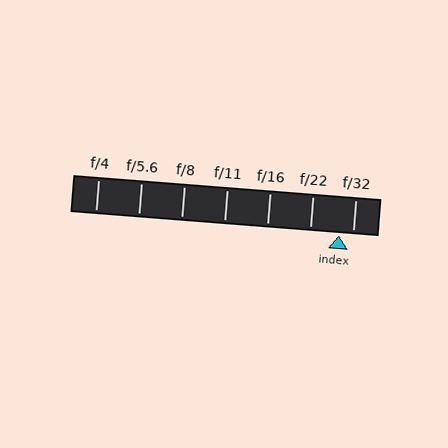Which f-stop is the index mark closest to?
The index mark is closest to f/32.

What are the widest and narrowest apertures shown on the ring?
The widest aperture shown is f/4 and the narrowest is f/32.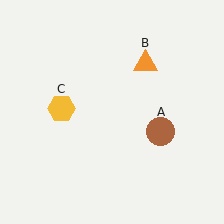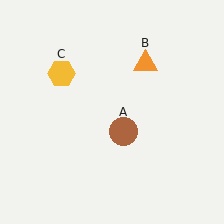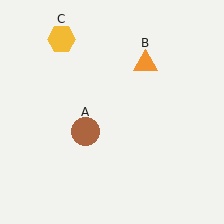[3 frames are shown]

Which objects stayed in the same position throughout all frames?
Orange triangle (object B) remained stationary.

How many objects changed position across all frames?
2 objects changed position: brown circle (object A), yellow hexagon (object C).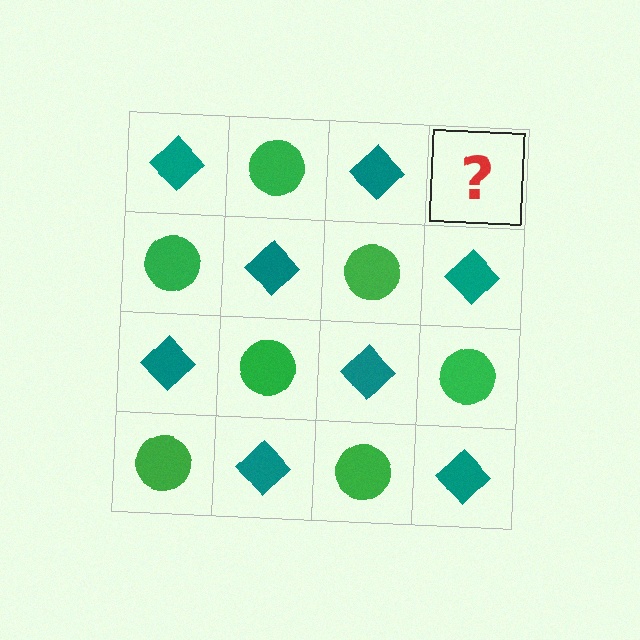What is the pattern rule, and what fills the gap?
The rule is that it alternates teal diamond and green circle in a checkerboard pattern. The gap should be filled with a green circle.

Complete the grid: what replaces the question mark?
The question mark should be replaced with a green circle.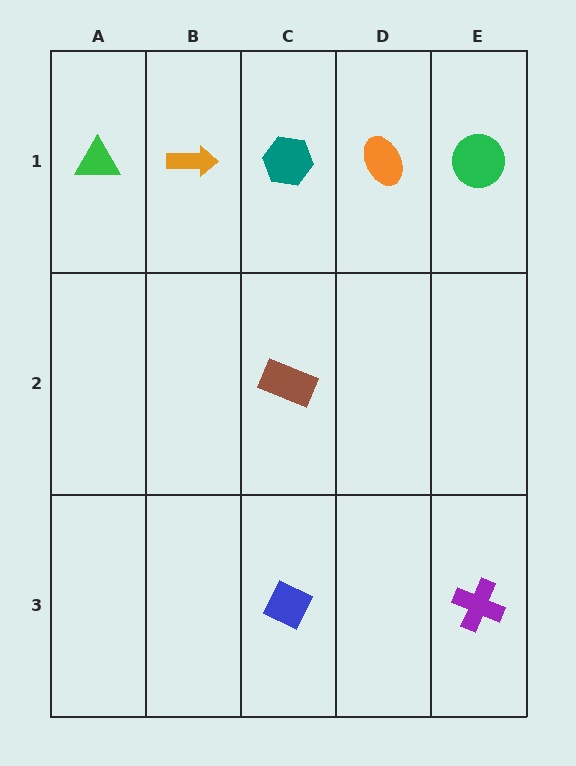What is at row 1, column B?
An orange arrow.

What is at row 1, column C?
A teal hexagon.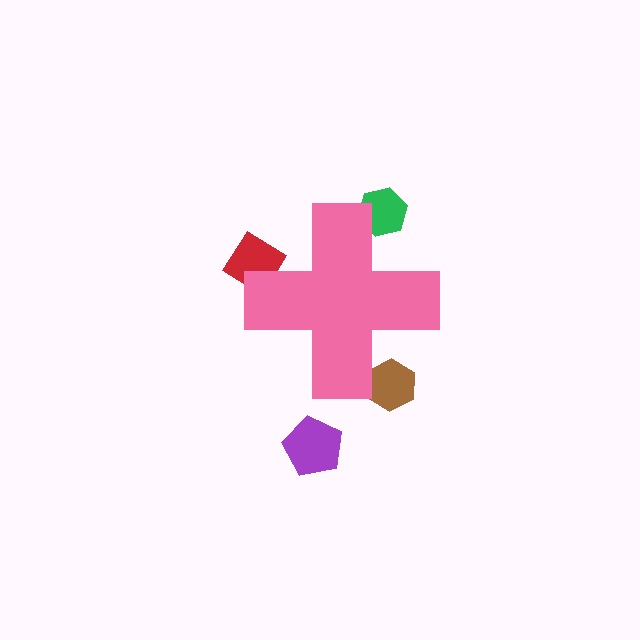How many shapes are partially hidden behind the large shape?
3 shapes are partially hidden.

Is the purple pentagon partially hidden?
No, the purple pentagon is fully visible.